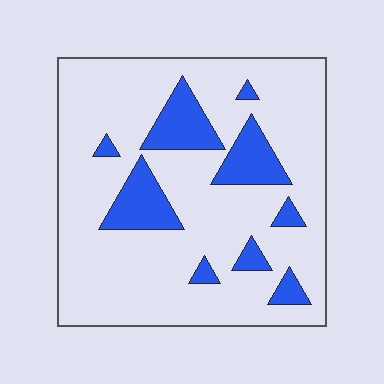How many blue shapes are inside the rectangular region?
9.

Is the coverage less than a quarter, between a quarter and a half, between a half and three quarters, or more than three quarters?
Less than a quarter.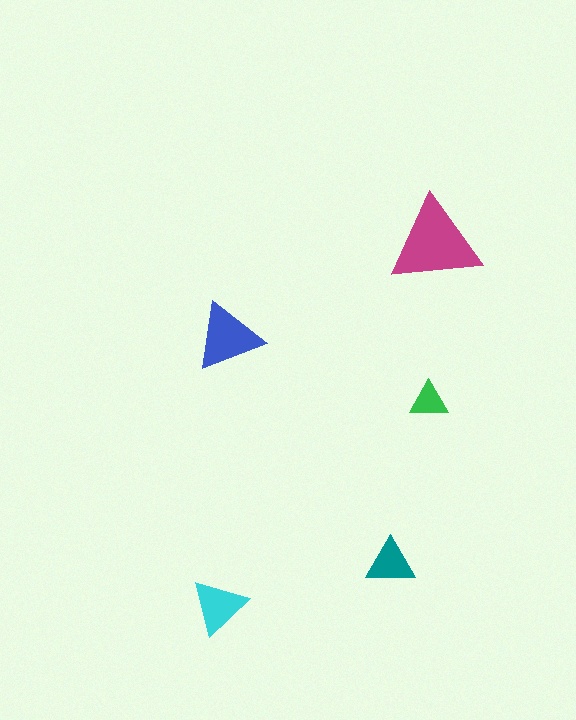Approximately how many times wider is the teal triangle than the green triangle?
About 1.5 times wider.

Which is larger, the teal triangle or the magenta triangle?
The magenta one.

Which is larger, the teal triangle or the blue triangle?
The blue one.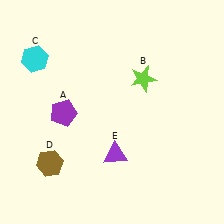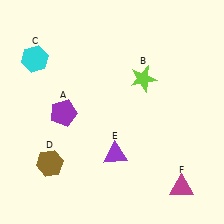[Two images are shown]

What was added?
A magenta triangle (F) was added in Image 2.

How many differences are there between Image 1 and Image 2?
There is 1 difference between the two images.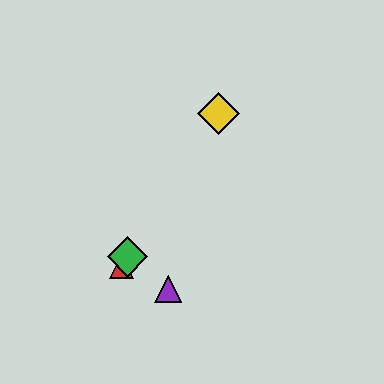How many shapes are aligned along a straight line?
4 shapes (the red triangle, the blue diamond, the green diamond, the yellow diamond) are aligned along a straight line.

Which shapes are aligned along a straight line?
The red triangle, the blue diamond, the green diamond, the yellow diamond are aligned along a straight line.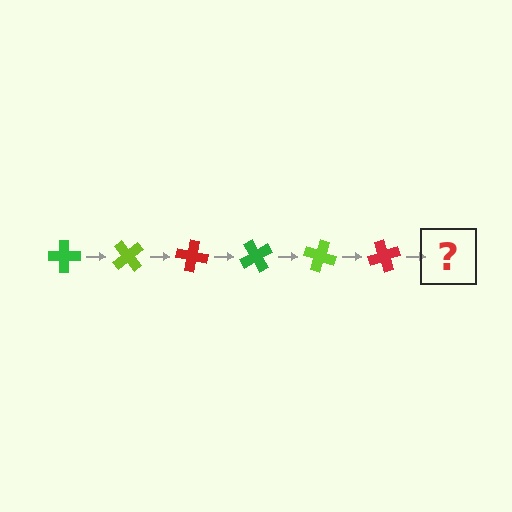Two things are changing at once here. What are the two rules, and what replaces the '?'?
The two rules are that it rotates 50 degrees each step and the color cycles through green, lime, and red. The '?' should be a green cross, rotated 300 degrees from the start.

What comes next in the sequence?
The next element should be a green cross, rotated 300 degrees from the start.